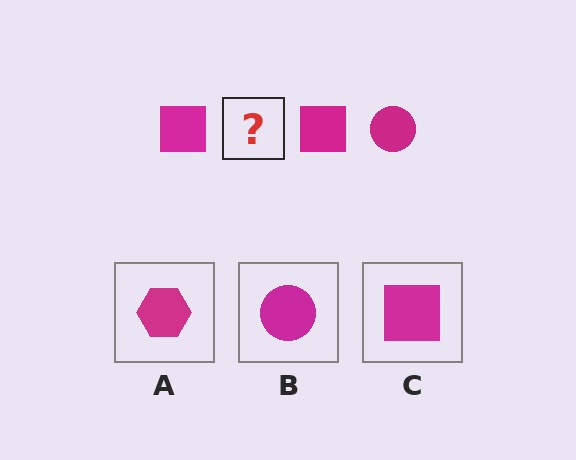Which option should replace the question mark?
Option B.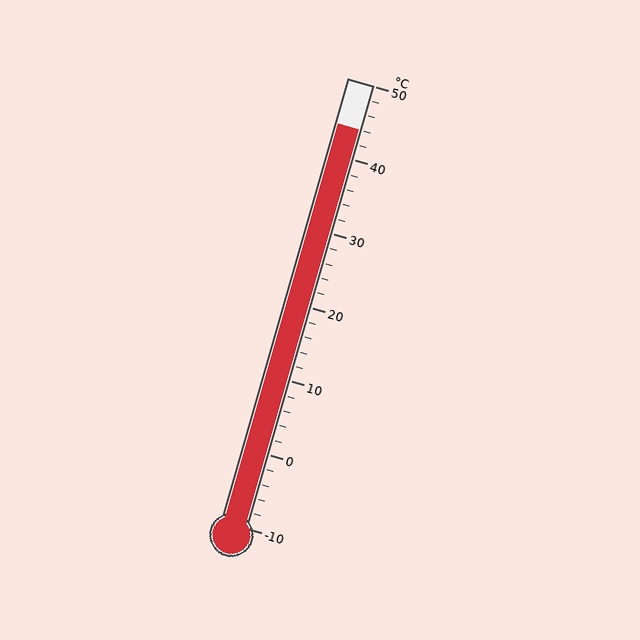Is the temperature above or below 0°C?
The temperature is above 0°C.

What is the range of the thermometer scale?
The thermometer scale ranges from -10°C to 50°C.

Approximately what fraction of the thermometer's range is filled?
The thermometer is filled to approximately 90% of its range.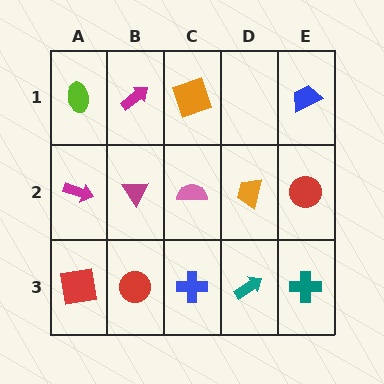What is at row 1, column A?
A lime ellipse.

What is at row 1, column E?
A blue trapezoid.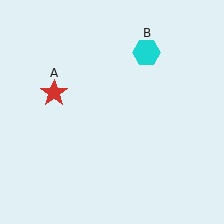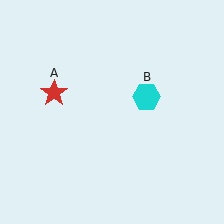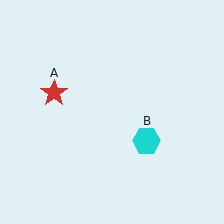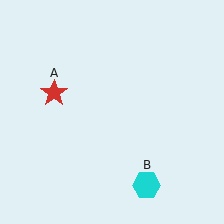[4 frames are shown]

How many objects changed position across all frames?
1 object changed position: cyan hexagon (object B).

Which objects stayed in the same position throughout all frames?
Red star (object A) remained stationary.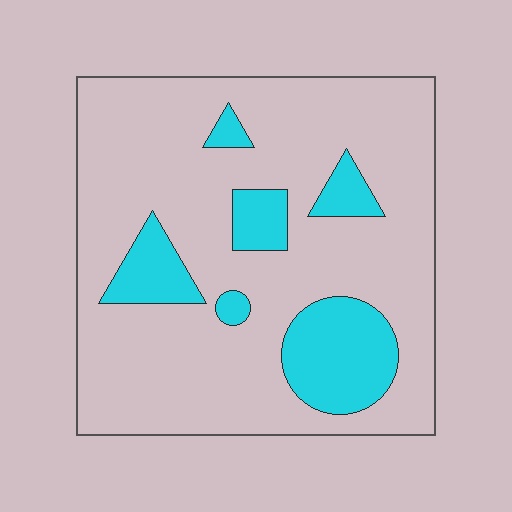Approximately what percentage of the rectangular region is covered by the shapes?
Approximately 20%.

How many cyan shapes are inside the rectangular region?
6.